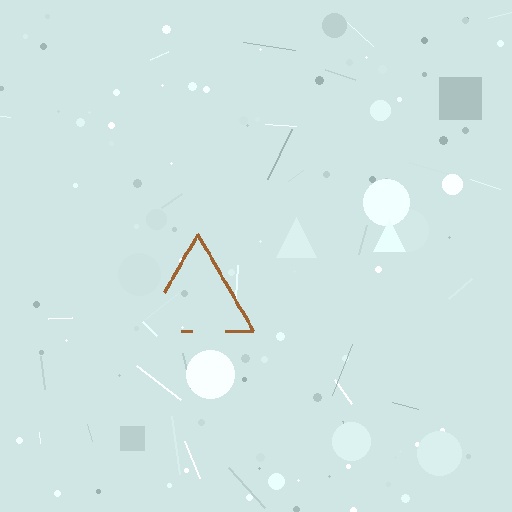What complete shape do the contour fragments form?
The contour fragments form a triangle.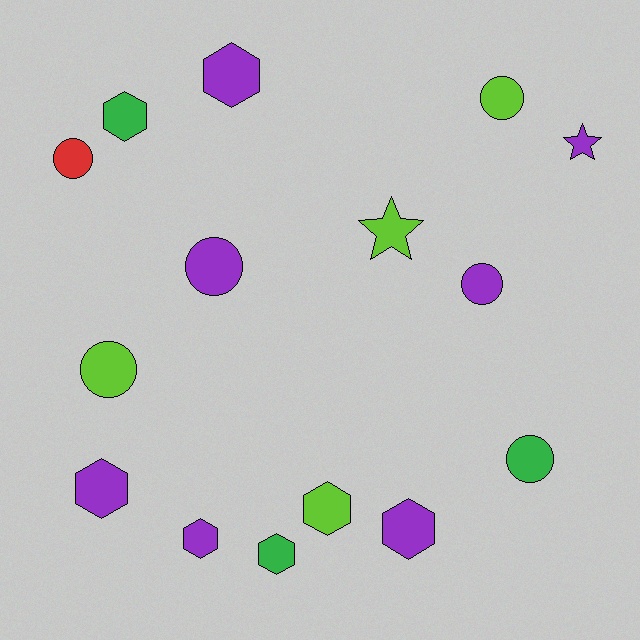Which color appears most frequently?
Purple, with 7 objects.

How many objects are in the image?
There are 15 objects.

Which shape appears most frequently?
Hexagon, with 7 objects.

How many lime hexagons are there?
There is 1 lime hexagon.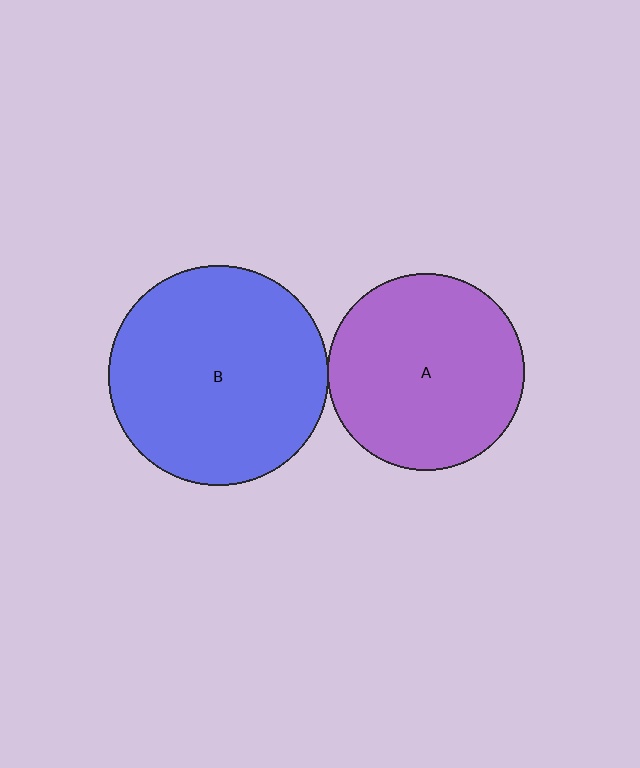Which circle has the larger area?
Circle B (blue).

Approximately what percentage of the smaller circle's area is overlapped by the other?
Approximately 5%.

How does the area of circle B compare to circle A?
Approximately 1.2 times.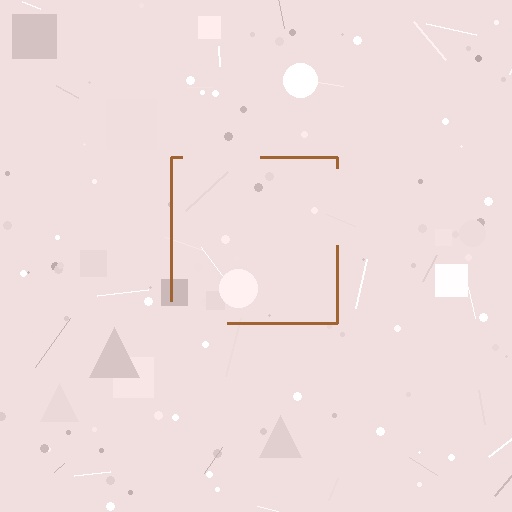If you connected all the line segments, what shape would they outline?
They would outline a square.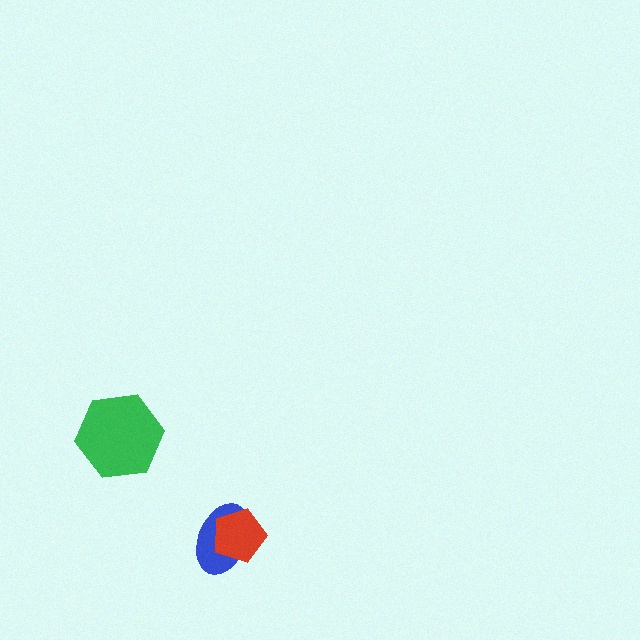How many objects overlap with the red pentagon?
1 object overlaps with the red pentagon.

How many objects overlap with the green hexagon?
0 objects overlap with the green hexagon.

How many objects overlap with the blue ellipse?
1 object overlaps with the blue ellipse.